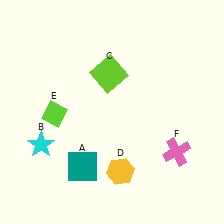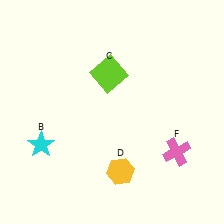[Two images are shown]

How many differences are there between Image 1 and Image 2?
There are 2 differences between the two images.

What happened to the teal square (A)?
The teal square (A) was removed in Image 2. It was in the bottom-left area of Image 1.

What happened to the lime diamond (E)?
The lime diamond (E) was removed in Image 2. It was in the bottom-left area of Image 1.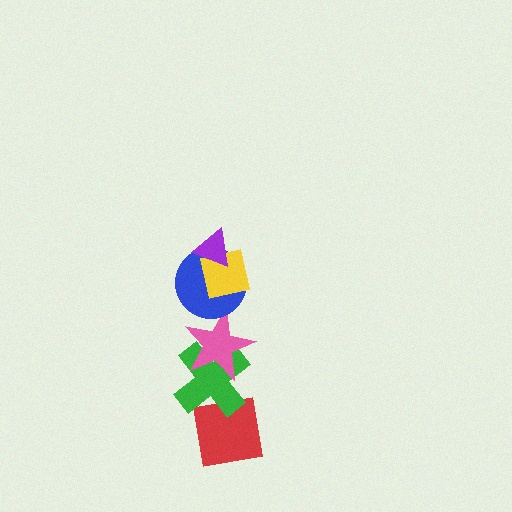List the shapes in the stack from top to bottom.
From top to bottom: the purple triangle, the yellow square, the blue circle, the pink star, the green cross, the red square.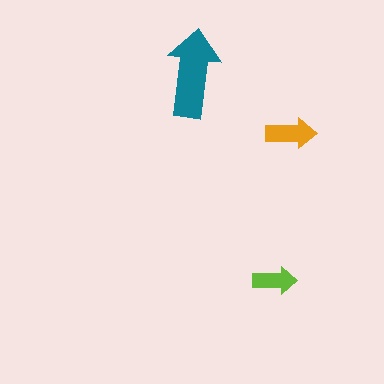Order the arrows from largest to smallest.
the teal one, the orange one, the lime one.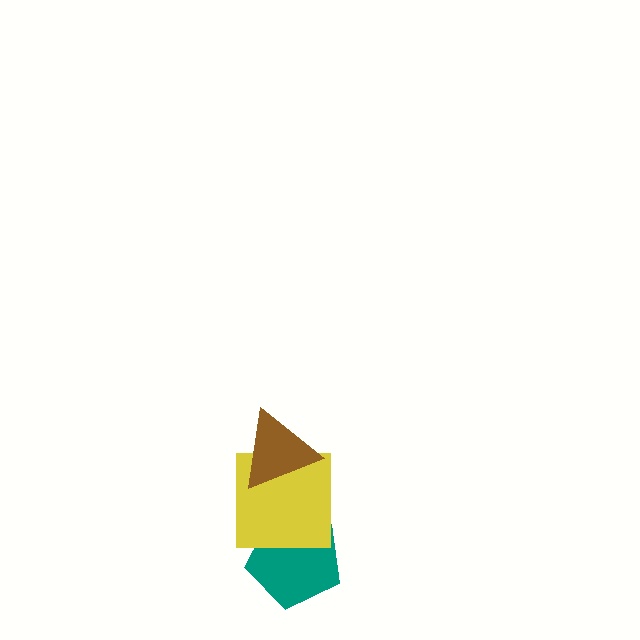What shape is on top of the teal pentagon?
The yellow square is on top of the teal pentagon.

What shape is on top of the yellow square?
The brown triangle is on top of the yellow square.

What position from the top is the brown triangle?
The brown triangle is 1st from the top.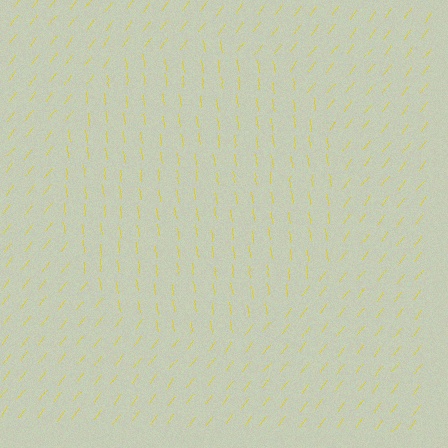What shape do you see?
I see a circle.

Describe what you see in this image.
The image is filled with small yellow line segments. A circle region in the image has lines oriented differently from the surrounding lines, creating a visible texture boundary.